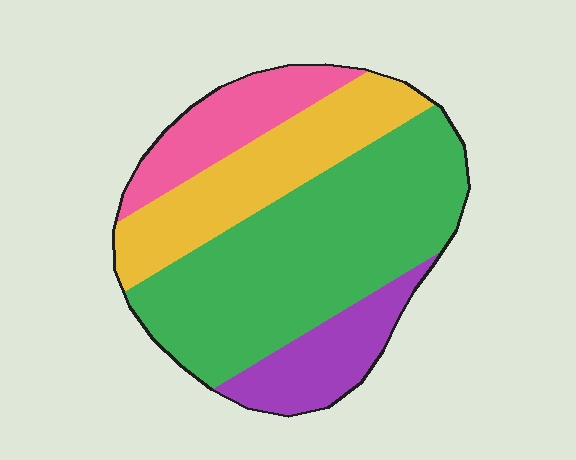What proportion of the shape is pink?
Pink takes up less than a sixth of the shape.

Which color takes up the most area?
Green, at roughly 50%.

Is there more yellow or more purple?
Yellow.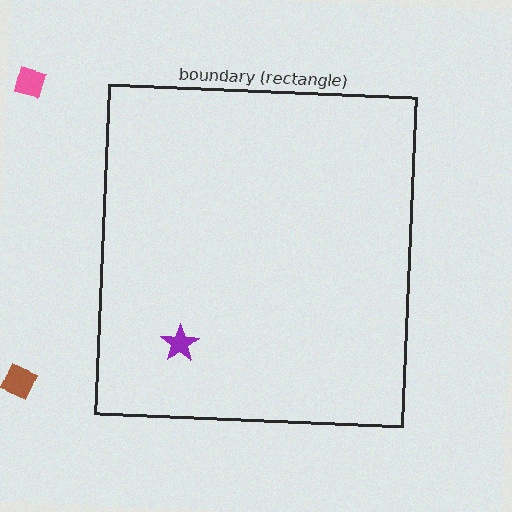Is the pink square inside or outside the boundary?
Outside.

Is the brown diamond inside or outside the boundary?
Outside.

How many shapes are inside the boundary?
1 inside, 2 outside.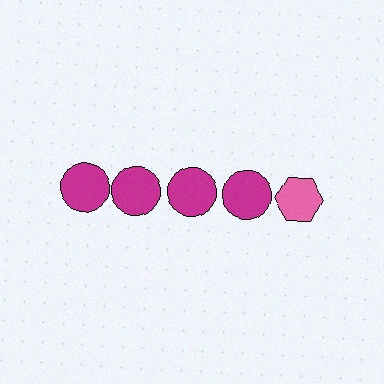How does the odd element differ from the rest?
It differs in both color (pink instead of magenta) and shape (hexagon instead of circle).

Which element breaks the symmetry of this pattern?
The pink hexagon in the top row, rightmost column breaks the symmetry. All other shapes are magenta circles.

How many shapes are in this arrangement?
There are 5 shapes arranged in a grid pattern.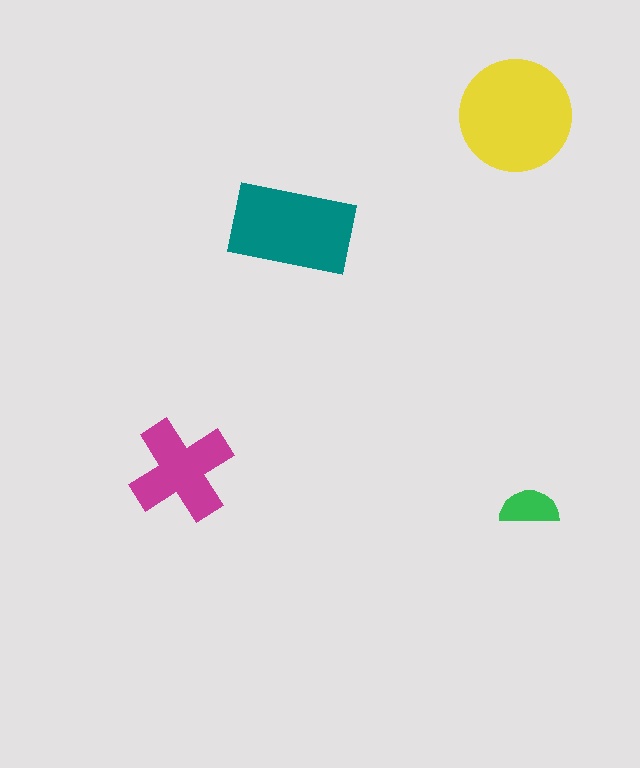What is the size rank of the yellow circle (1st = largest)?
1st.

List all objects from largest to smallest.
The yellow circle, the teal rectangle, the magenta cross, the green semicircle.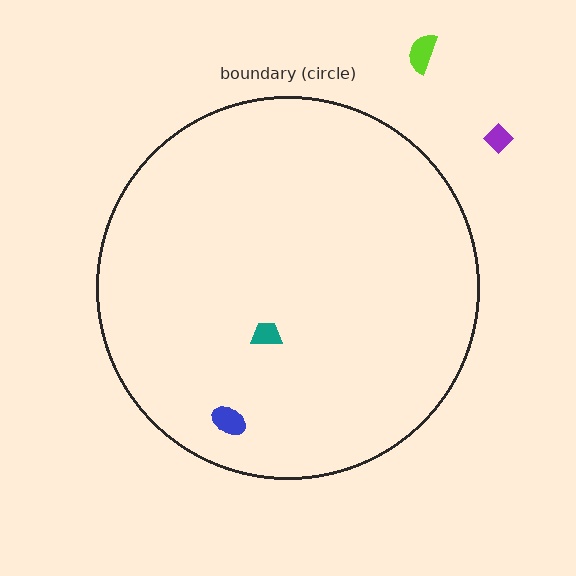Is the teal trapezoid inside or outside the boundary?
Inside.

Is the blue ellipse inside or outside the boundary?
Inside.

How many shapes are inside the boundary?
2 inside, 2 outside.